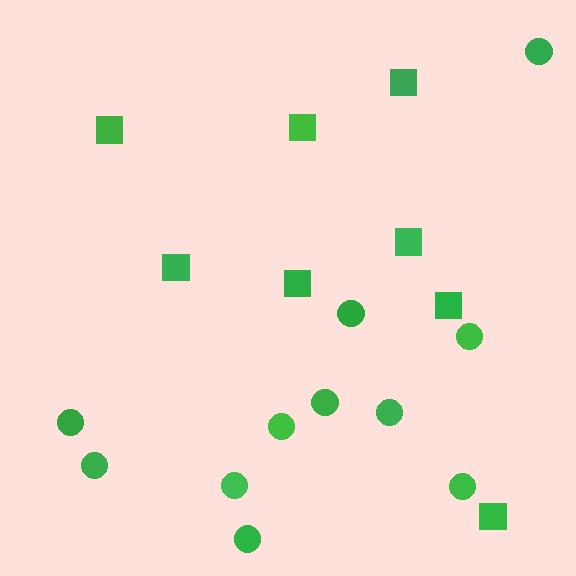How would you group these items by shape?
There are 2 groups: one group of circles (11) and one group of squares (8).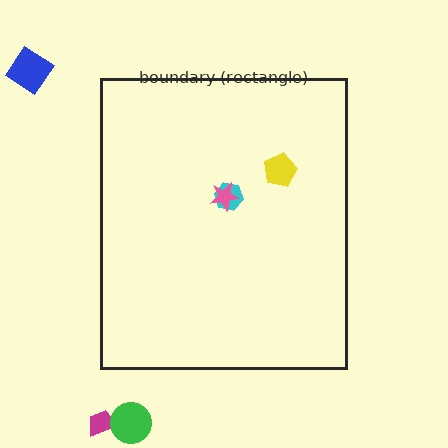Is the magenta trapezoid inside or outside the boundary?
Outside.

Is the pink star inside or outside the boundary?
Inside.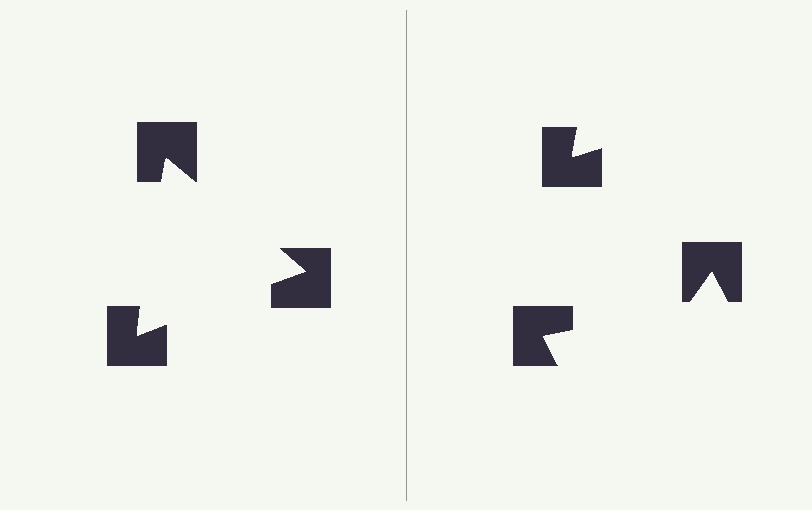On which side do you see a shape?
An illusory triangle appears on the left side. On the right side the wedge cuts are rotated, so no coherent shape forms.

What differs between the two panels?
The notched squares are positioned identically on both sides; only the wedge orientations differ. On the left they align to a triangle; on the right they are misaligned.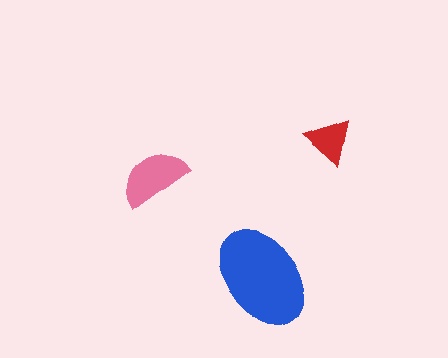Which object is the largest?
The blue ellipse.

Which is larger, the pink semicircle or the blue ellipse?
The blue ellipse.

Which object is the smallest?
The red triangle.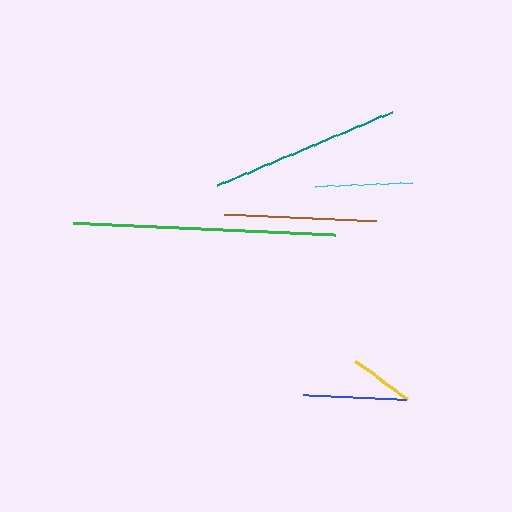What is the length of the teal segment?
The teal segment is approximately 189 pixels long.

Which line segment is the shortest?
The yellow line is the shortest at approximately 65 pixels.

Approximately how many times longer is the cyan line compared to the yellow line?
The cyan line is approximately 1.5 times the length of the yellow line.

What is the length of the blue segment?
The blue segment is approximately 103 pixels long.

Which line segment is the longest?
The green line is the longest at approximately 262 pixels.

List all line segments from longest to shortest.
From longest to shortest: green, teal, brown, blue, cyan, yellow.